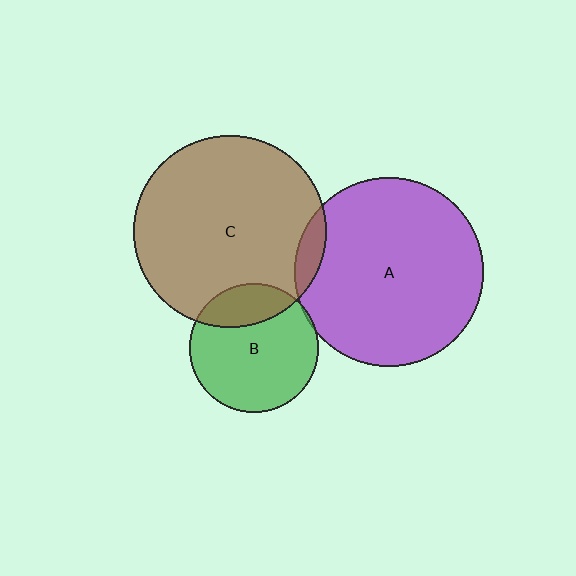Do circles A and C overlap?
Yes.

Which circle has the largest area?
Circle C (brown).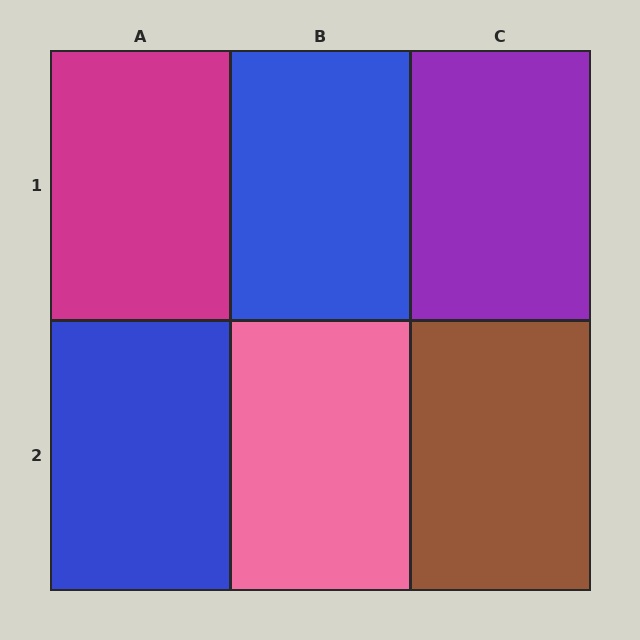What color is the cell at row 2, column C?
Brown.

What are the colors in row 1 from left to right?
Magenta, blue, purple.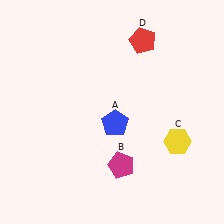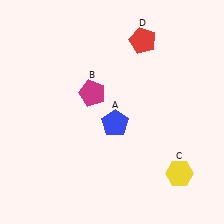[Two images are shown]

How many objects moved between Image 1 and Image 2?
2 objects moved between the two images.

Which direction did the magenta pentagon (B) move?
The magenta pentagon (B) moved up.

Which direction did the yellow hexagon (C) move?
The yellow hexagon (C) moved down.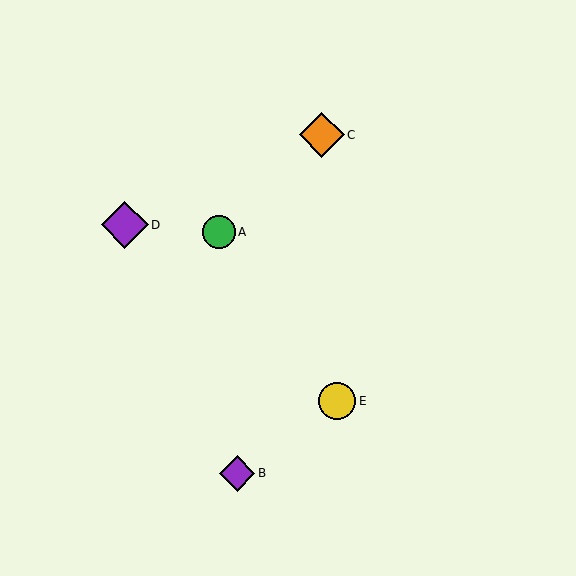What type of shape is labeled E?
Shape E is a yellow circle.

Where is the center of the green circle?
The center of the green circle is at (219, 232).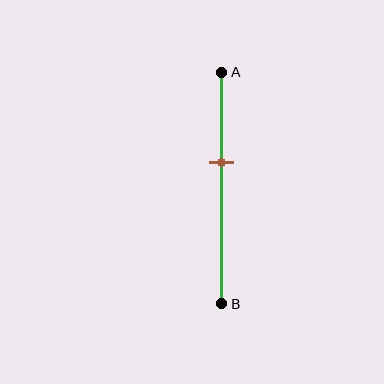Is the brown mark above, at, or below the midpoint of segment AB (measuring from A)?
The brown mark is above the midpoint of segment AB.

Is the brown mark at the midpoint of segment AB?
No, the mark is at about 40% from A, not at the 50% midpoint.